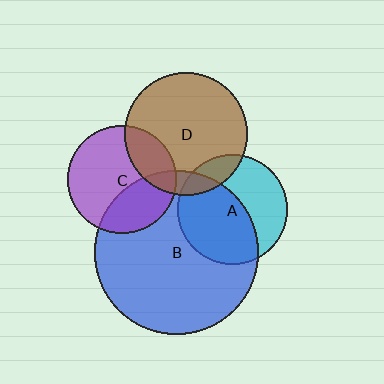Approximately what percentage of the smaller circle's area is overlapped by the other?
Approximately 10%.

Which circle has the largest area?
Circle B (blue).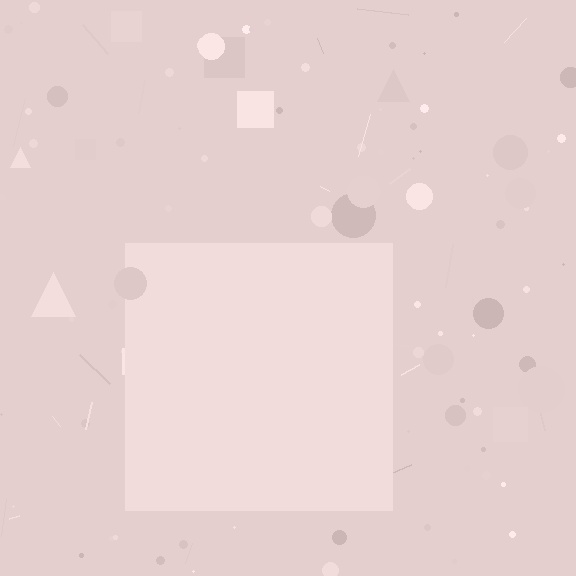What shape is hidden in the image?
A square is hidden in the image.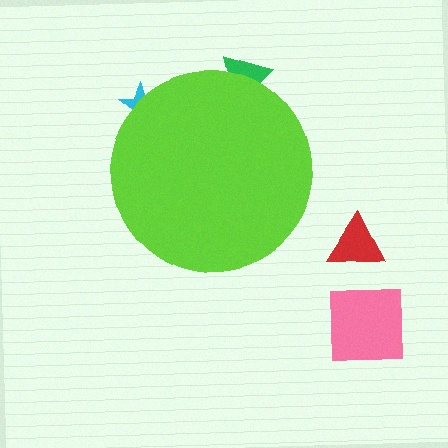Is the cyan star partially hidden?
Yes, the cyan star is partially hidden behind the lime circle.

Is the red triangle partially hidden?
No, the red triangle is fully visible.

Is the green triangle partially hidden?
Yes, the green triangle is partially hidden behind the lime circle.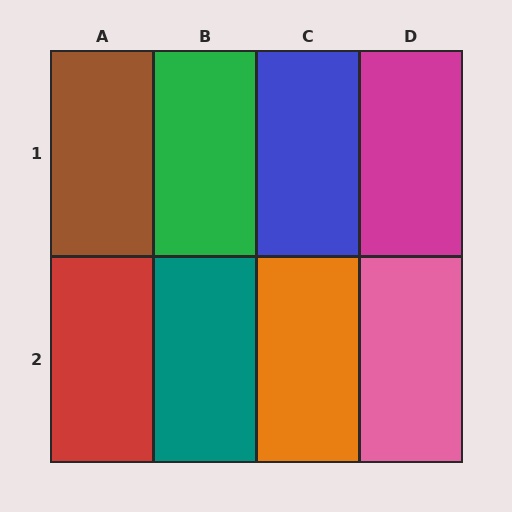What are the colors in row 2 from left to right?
Red, teal, orange, pink.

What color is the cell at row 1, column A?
Brown.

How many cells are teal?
1 cell is teal.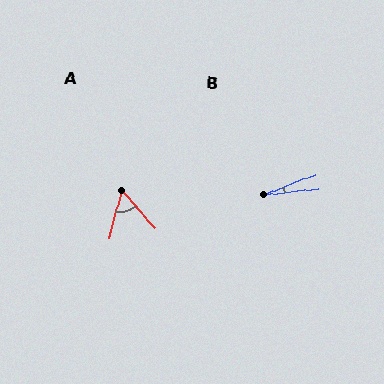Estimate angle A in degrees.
Approximately 57 degrees.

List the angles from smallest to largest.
B (15°), A (57°).